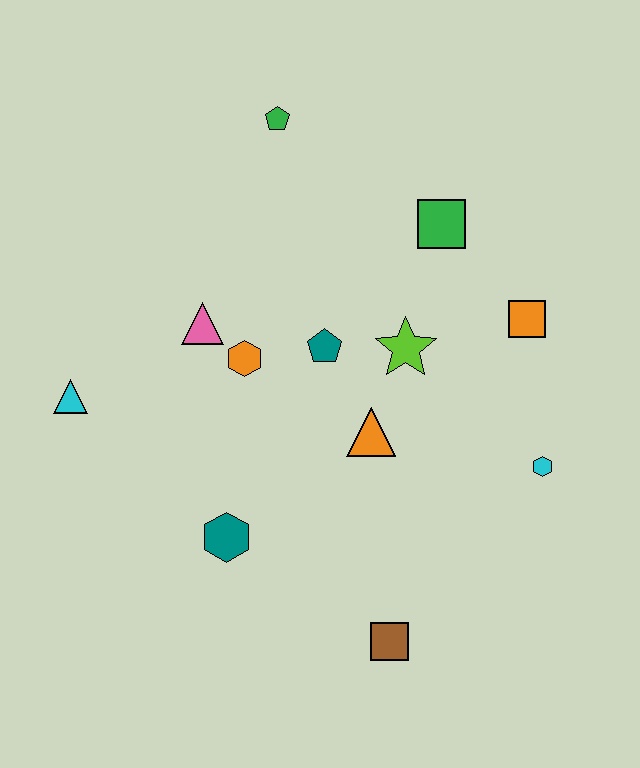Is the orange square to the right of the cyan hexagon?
No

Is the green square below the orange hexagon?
No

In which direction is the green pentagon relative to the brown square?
The green pentagon is above the brown square.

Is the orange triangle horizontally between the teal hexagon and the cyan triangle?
No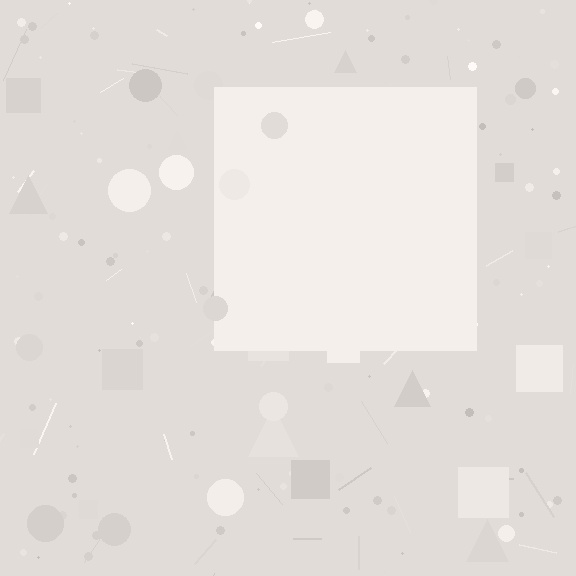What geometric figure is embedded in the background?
A square is embedded in the background.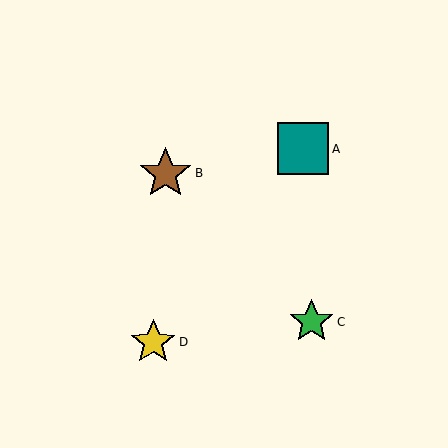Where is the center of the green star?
The center of the green star is at (311, 322).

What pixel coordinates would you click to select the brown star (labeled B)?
Click at (165, 174) to select the brown star B.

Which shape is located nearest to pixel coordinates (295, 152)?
The teal square (labeled A) at (303, 149) is nearest to that location.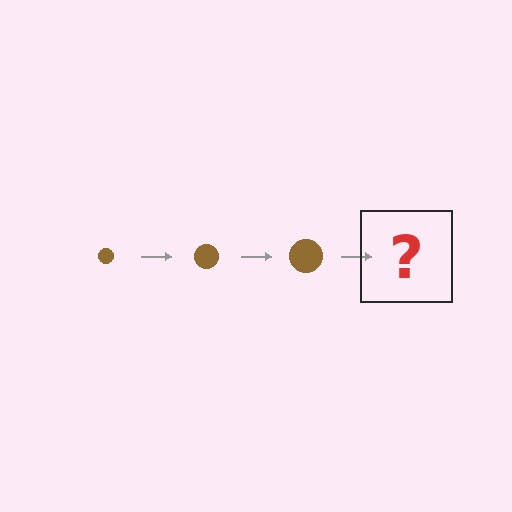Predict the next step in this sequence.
The next step is a brown circle, larger than the previous one.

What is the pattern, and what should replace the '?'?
The pattern is that the circle gets progressively larger each step. The '?' should be a brown circle, larger than the previous one.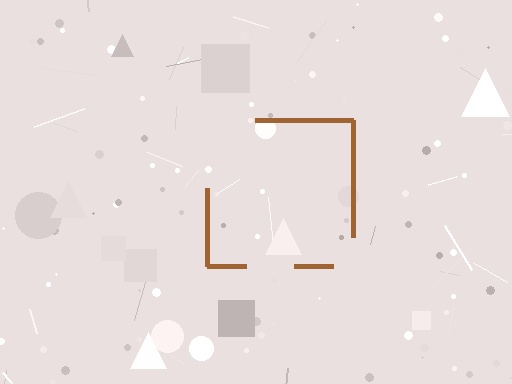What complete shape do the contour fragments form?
The contour fragments form a square.